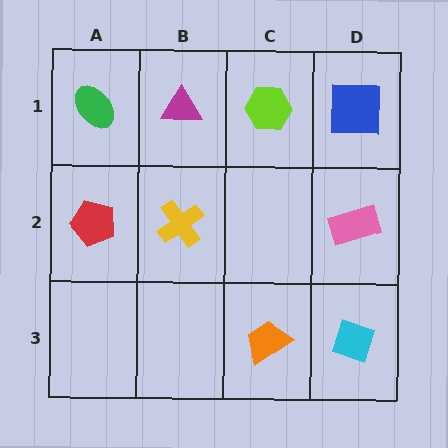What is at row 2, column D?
A pink rectangle.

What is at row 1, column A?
A green ellipse.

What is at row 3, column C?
An orange trapezoid.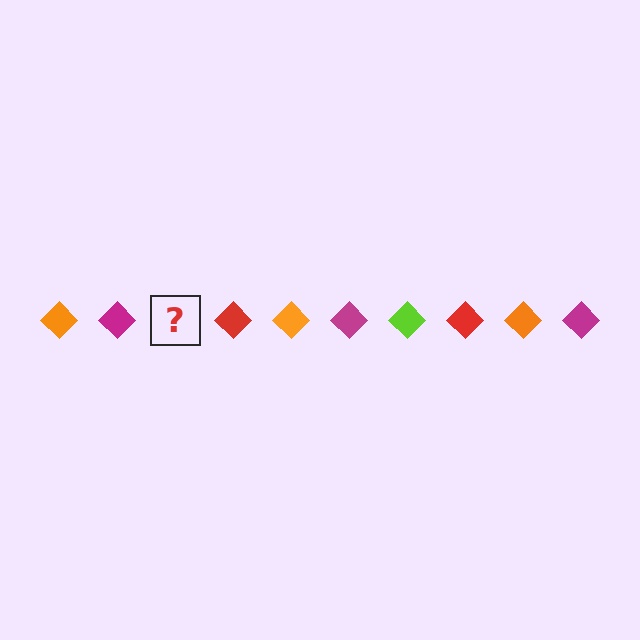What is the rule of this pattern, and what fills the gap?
The rule is that the pattern cycles through orange, magenta, lime, red diamonds. The gap should be filled with a lime diamond.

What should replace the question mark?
The question mark should be replaced with a lime diamond.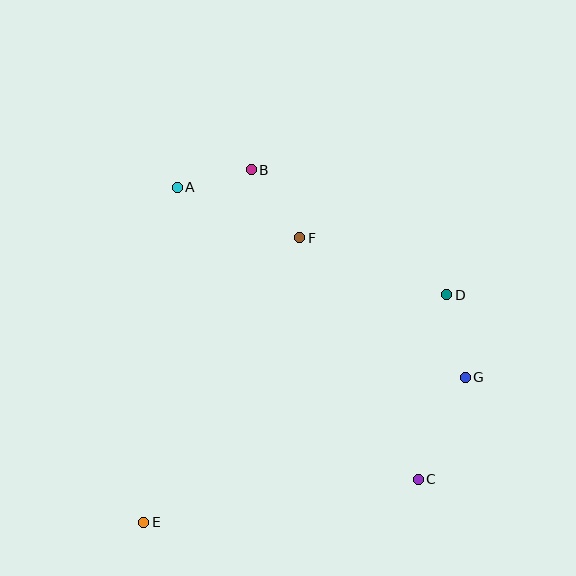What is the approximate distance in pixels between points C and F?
The distance between C and F is approximately 269 pixels.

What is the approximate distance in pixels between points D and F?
The distance between D and F is approximately 158 pixels.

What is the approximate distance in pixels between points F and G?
The distance between F and G is approximately 216 pixels.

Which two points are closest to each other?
Points A and B are closest to each other.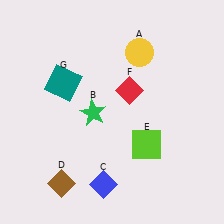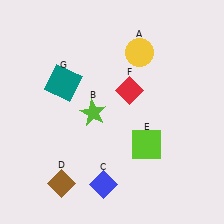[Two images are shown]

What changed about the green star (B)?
In Image 1, B is green. In Image 2, it changed to lime.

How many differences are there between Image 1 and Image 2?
There is 1 difference between the two images.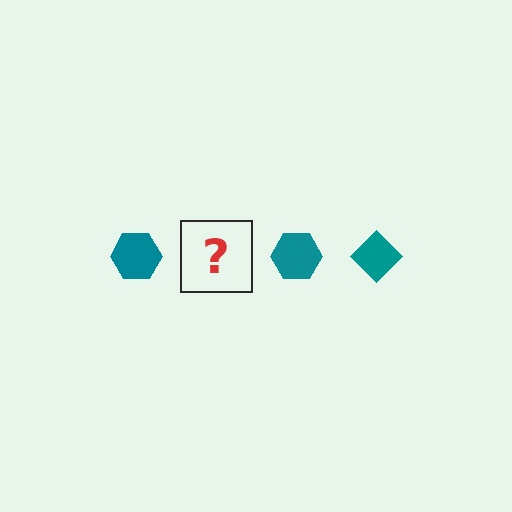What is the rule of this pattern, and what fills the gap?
The rule is that the pattern cycles through hexagon, diamond shapes in teal. The gap should be filled with a teal diamond.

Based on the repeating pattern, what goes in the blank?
The blank should be a teal diamond.